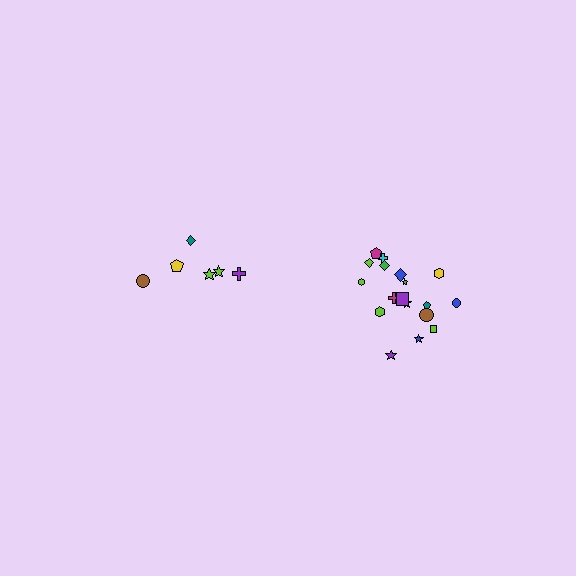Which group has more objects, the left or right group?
The right group.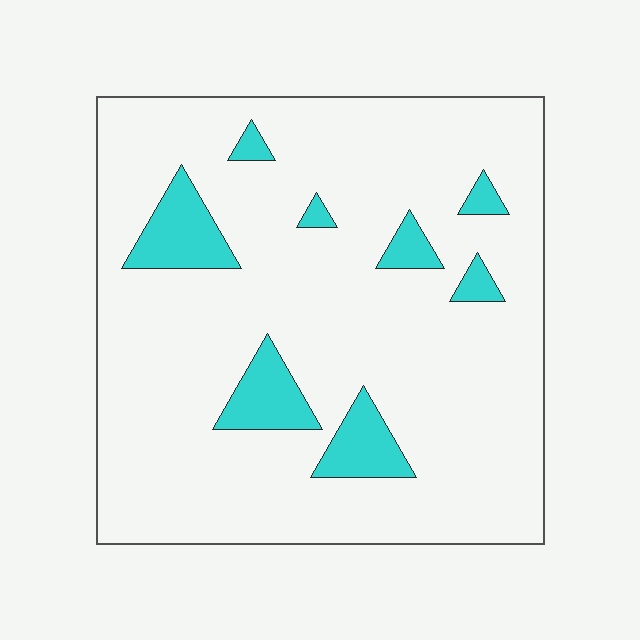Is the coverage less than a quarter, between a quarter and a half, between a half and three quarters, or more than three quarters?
Less than a quarter.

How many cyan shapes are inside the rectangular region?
8.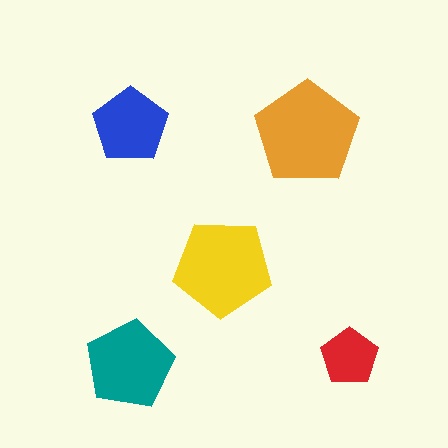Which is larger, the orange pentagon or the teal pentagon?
The orange one.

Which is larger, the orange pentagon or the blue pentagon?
The orange one.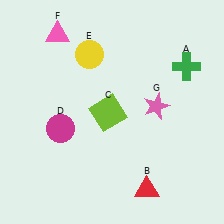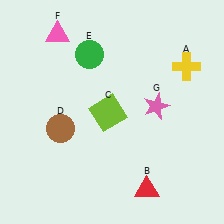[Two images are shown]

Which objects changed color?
A changed from green to yellow. D changed from magenta to brown. E changed from yellow to green.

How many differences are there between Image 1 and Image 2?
There are 3 differences between the two images.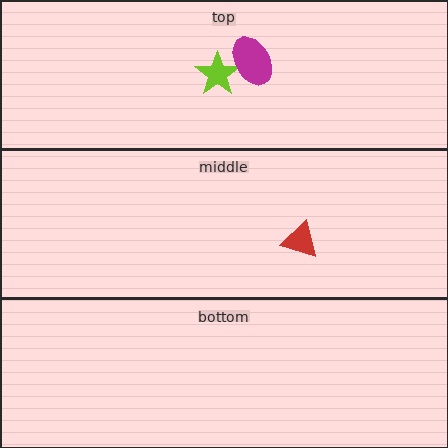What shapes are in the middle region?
The red triangle.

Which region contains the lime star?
The top region.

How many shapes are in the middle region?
1.